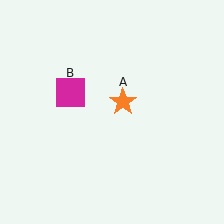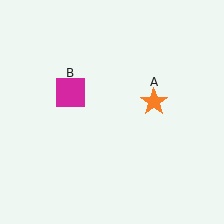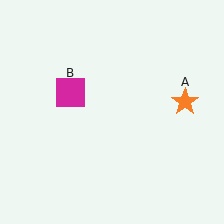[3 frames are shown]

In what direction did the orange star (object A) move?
The orange star (object A) moved right.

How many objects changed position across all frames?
1 object changed position: orange star (object A).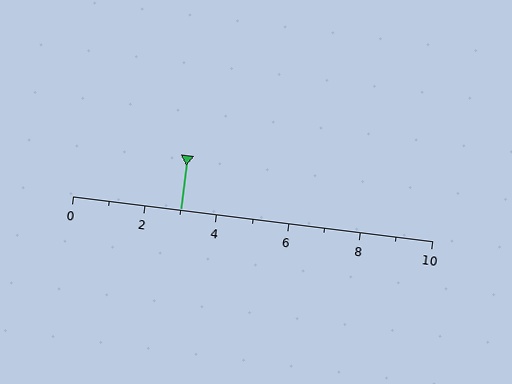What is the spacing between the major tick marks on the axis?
The major ticks are spaced 2 apart.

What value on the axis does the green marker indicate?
The marker indicates approximately 3.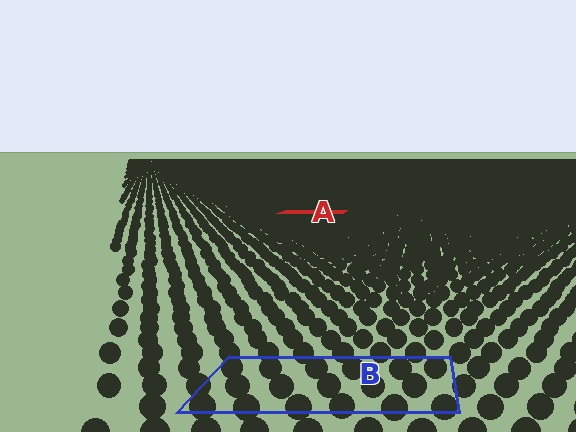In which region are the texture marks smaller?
The texture marks are smaller in region A, because it is farther away.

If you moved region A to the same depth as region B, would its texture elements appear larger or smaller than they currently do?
They would appear larger. At a closer depth, the same texture elements are projected at a bigger on-screen size.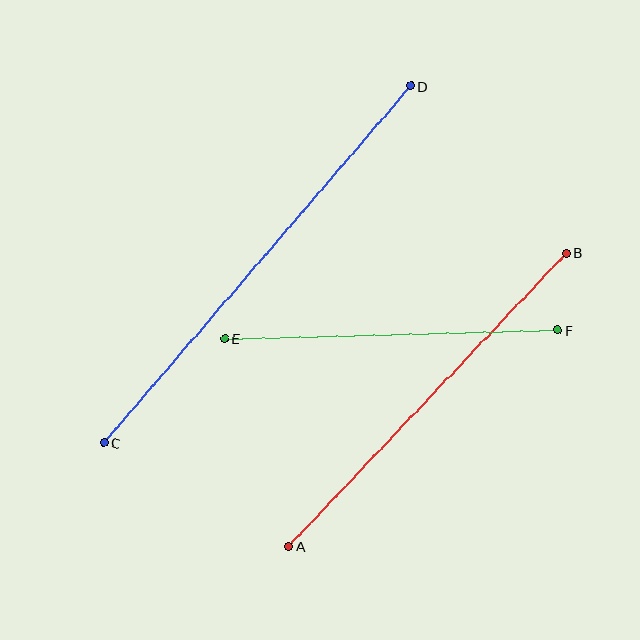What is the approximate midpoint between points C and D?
The midpoint is at approximately (257, 265) pixels.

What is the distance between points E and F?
The distance is approximately 333 pixels.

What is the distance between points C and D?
The distance is approximately 470 pixels.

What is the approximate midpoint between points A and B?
The midpoint is at approximately (427, 400) pixels.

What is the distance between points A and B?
The distance is approximately 404 pixels.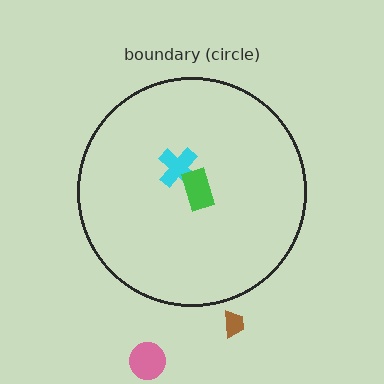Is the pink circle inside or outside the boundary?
Outside.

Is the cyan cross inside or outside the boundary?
Inside.